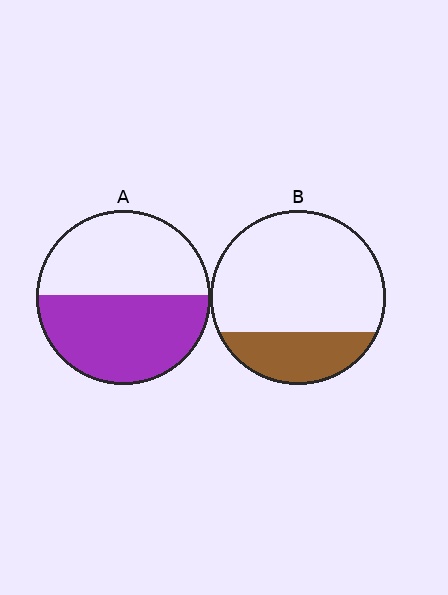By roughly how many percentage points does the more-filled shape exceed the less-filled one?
By roughly 25 percentage points (A over B).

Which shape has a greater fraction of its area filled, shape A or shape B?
Shape A.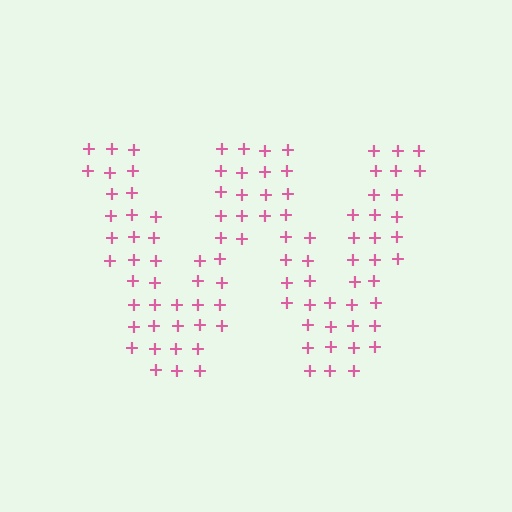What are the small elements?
The small elements are plus signs.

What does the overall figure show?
The overall figure shows the letter W.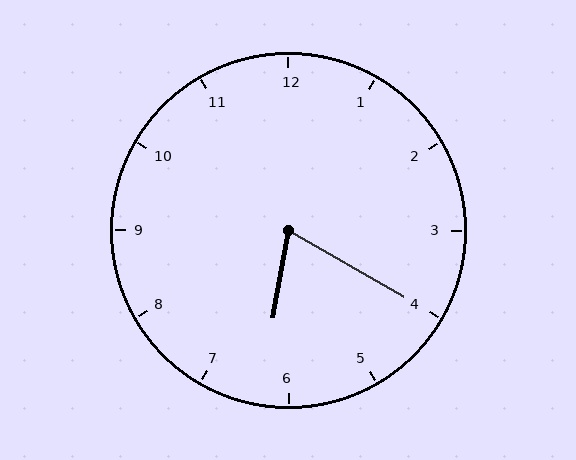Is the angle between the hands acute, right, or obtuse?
It is acute.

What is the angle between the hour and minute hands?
Approximately 70 degrees.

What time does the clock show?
6:20.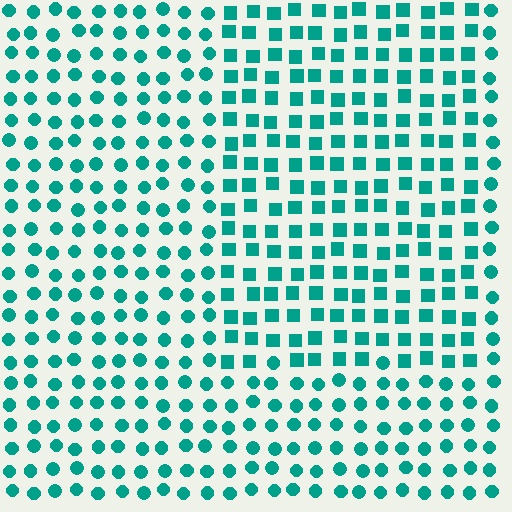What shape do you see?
I see a rectangle.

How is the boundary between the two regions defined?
The boundary is defined by a change in element shape: squares inside vs. circles outside. All elements share the same color and spacing.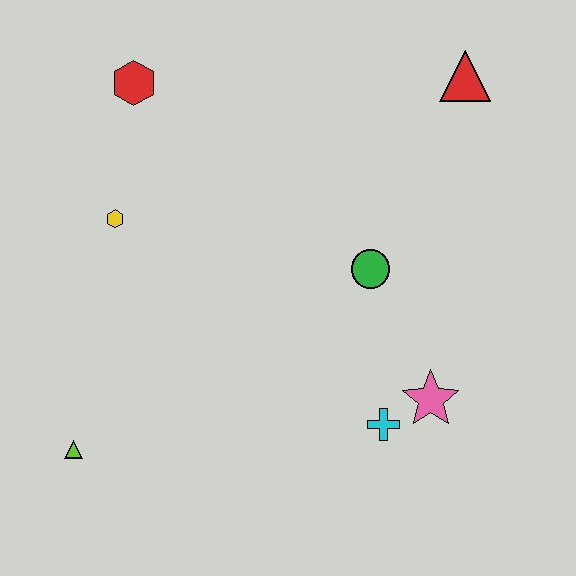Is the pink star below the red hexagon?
Yes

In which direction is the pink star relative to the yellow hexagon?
The pink star is to the right of the yellow hexagon.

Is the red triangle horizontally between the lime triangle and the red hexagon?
No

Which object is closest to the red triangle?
The green circle is closest to the red triangle.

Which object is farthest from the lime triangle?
The red triangle is farthest from the lime triangle.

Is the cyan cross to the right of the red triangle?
No